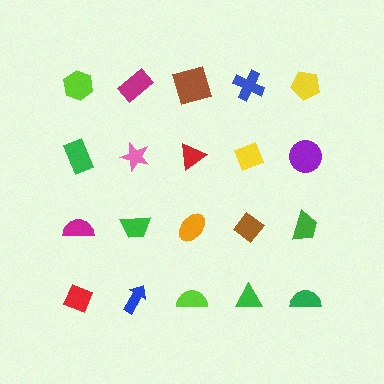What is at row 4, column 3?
A lime semicircle.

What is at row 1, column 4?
A blue cross.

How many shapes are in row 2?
5 shapes.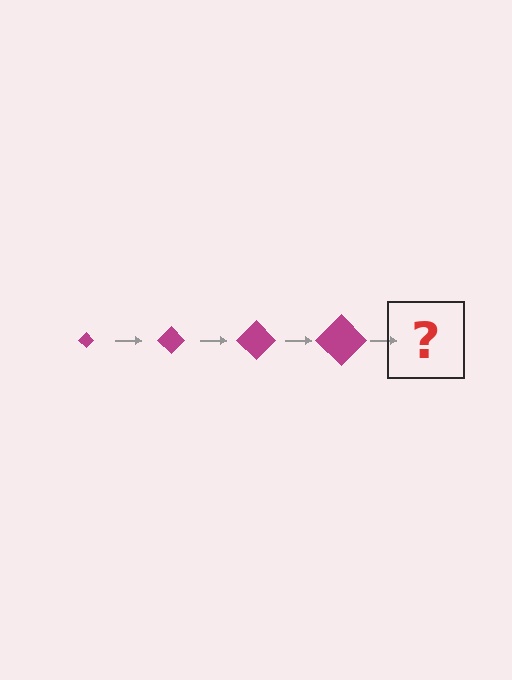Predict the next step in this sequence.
The next step is a magenta diamond, larger than the previous one.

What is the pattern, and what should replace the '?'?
The pattern is that the diamond gets progressively larger each step. The '?' should be a magenta diamond, larger than the previous one.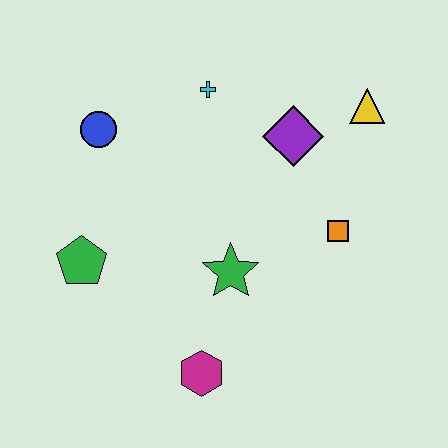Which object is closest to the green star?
The magenta hexagon is closest to the green star.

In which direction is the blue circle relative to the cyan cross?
The blue circle is to the left of the cyan cross.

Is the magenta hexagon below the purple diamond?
Yes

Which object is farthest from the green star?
The yellow triangle is farthest from the green star.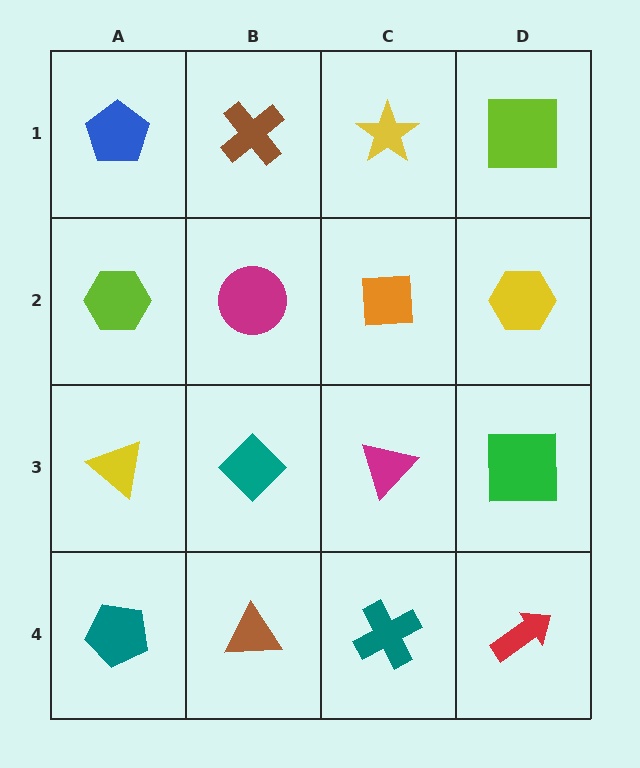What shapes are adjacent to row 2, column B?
A brown cross (row 1, column B), a teal diamond (row 3, column B), a lime hexagon (row 2, column A), an orange square (row 2, column C).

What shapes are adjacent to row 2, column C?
A yellow star (row 1, column C), a magenta triangle (row 3, column C), a magenta circle (row 2, column B), a yellow hexagon (row 2, column D).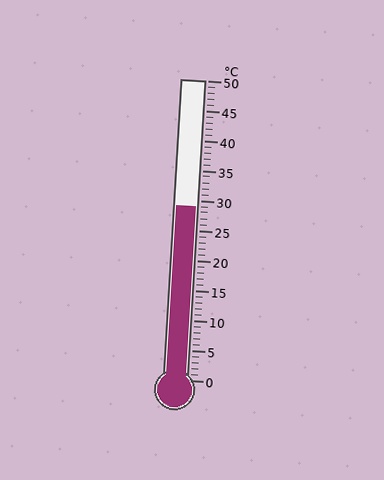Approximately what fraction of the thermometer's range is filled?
The thermometer is filled to approximately 60% of its range.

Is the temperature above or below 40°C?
The temperature is below 40°C.